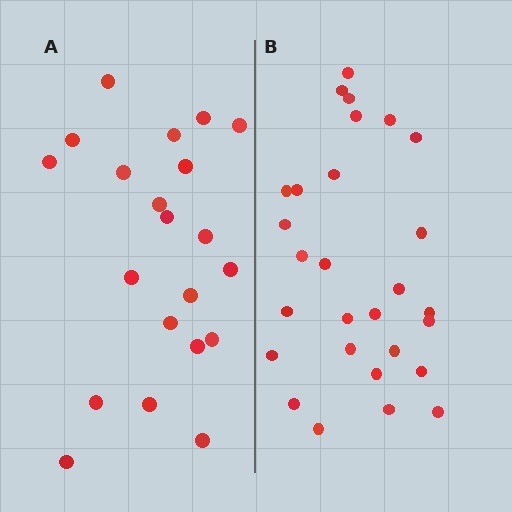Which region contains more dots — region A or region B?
Region B (the right region) has more dots.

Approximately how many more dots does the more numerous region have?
Region B has roughly 8 or so more dots than region A.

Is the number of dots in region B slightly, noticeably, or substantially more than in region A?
Region B has noticeably more, but not dramatically so. The ratio is roughly 1.3 to 1.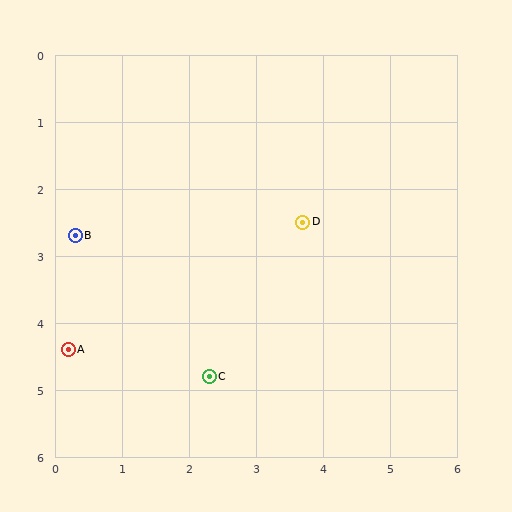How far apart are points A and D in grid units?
Points A and D are about 4.0 grid units apart.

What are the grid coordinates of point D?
Point D is at approximately (3.7, 2.5).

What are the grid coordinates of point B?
Point B is at approximately (0.3, 2.7).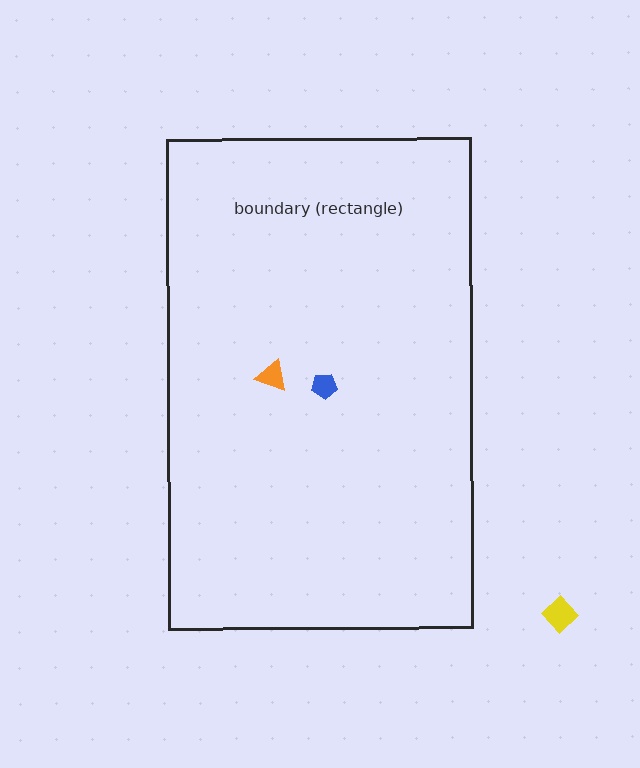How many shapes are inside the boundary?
2 inside, 1 outside.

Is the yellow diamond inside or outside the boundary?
Outside.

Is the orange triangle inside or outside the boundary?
Inside.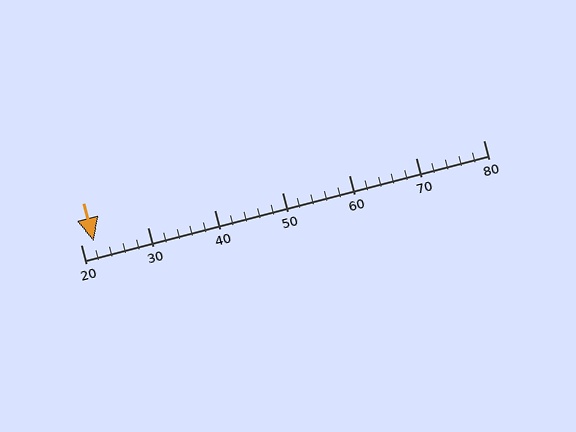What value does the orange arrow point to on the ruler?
The orange arrow points to approximately 22.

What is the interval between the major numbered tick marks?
The major tick marks are spaced 10 units apart.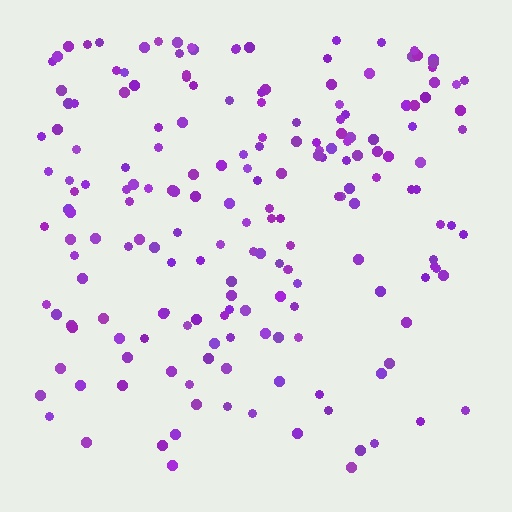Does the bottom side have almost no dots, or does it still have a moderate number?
Still a moderate number, just noticeably fewer than the top.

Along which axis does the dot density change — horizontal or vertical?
Vertical.